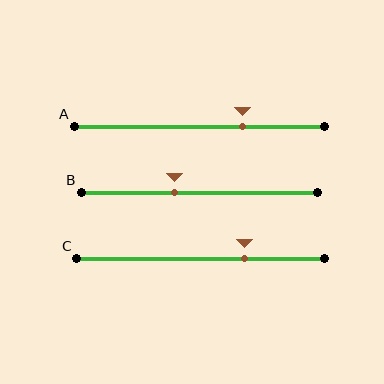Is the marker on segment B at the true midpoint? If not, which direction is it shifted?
No, the marker on segment B is shifted to the left by about 11% of the segment length.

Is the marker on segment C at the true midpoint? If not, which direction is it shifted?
No, the marker on segment C is shifted to the right by about 18% of the segment length.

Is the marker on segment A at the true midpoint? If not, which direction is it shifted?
No, the marker on segment A is shifted to the right by about 18% of the segment length.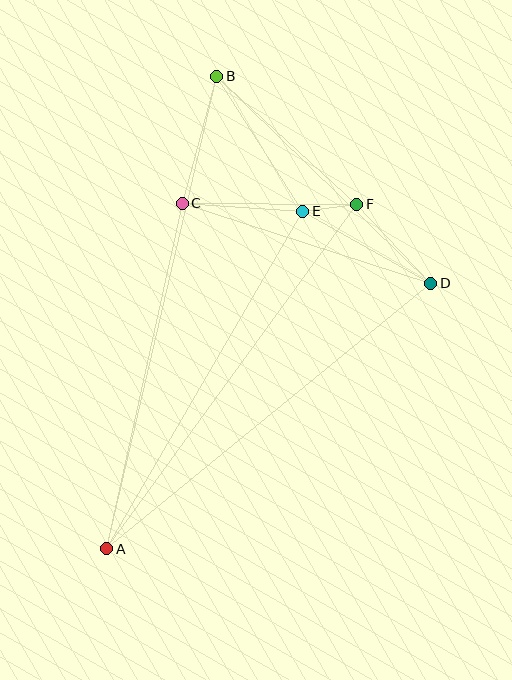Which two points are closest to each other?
Points E and F are closest to each other.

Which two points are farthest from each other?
Points A and B are farthest from each other.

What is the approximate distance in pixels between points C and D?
The distance between C and D is approximately 261 pixels.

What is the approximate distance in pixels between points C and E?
The distance between C and E is approximately 121 pixels.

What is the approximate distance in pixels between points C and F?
The distance between C and F is approximately 174 pixels.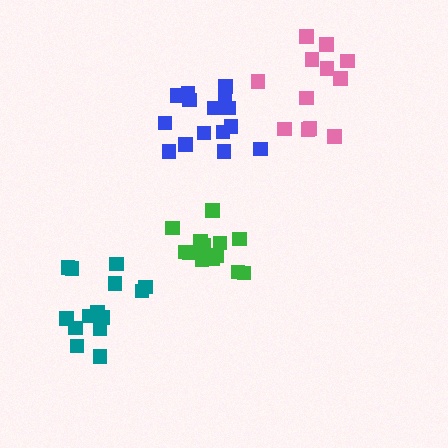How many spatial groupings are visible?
There are 4 spatial groupings.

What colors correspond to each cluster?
The clusters are colored: pink, teal, blue, green.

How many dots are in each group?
Group 1: 12 dots, Group 2: 14 dots, Group 3: 15 dots, Group 4: 15 dots (56 total).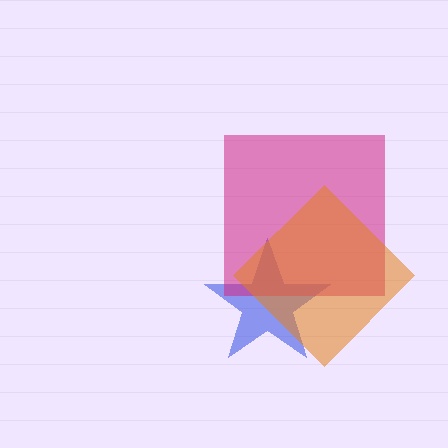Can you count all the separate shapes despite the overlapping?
Yes, there are 3 separate shapes.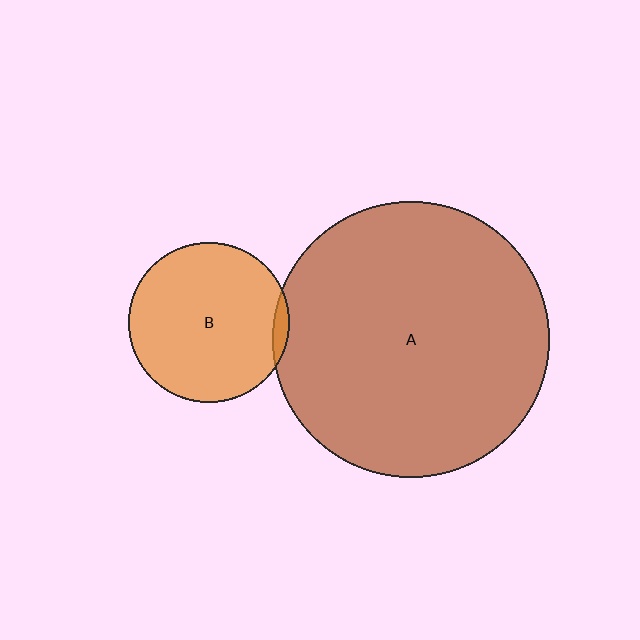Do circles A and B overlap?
Yes.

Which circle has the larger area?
Circle A (brown).